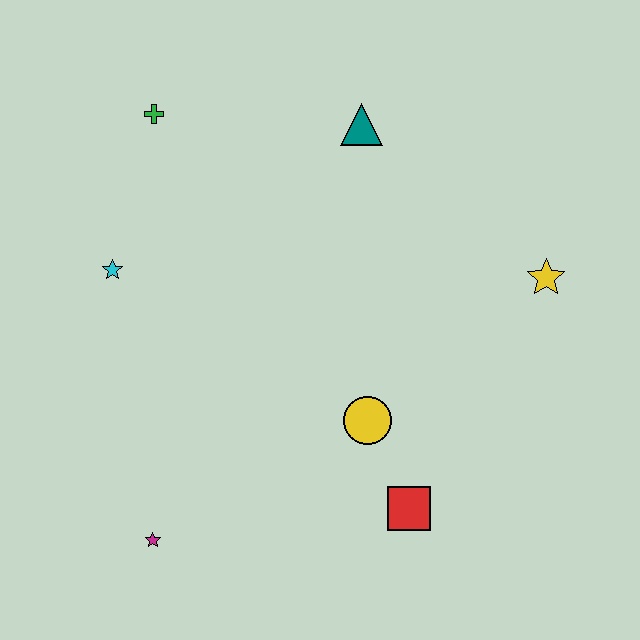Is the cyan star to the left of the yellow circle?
Yes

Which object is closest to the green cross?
The cyan star is closest to the green cross.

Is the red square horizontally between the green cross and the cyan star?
No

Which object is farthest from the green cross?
The red square is farthest from the green cross.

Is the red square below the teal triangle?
Yes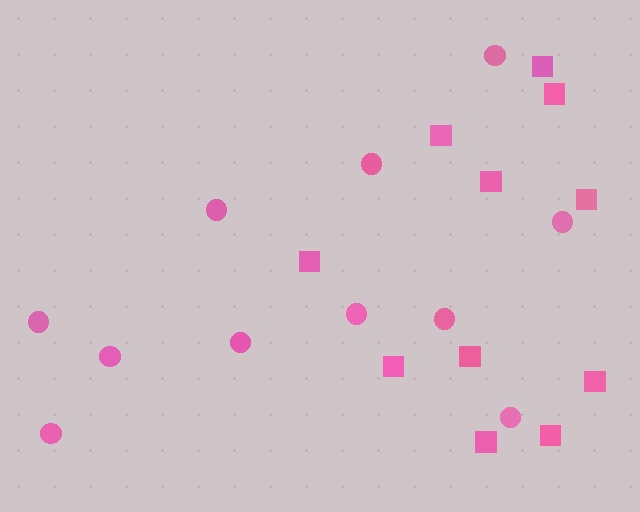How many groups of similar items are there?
There are 2 groups: one group of circles (11) and one group of squares (11).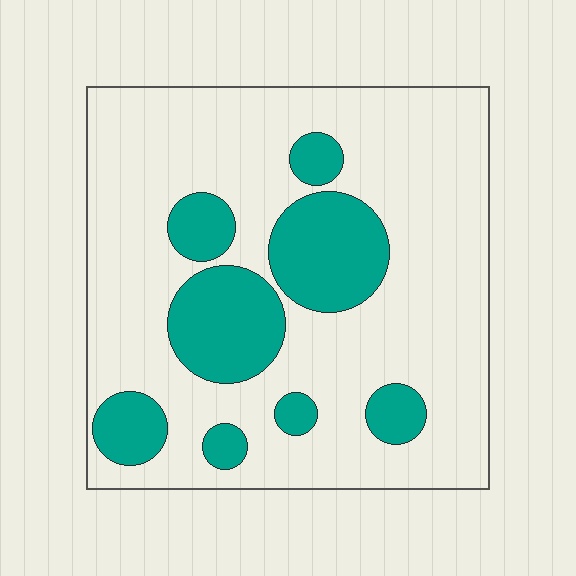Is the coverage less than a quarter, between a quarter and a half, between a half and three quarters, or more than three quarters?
Less than a quarter.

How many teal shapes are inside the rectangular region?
8.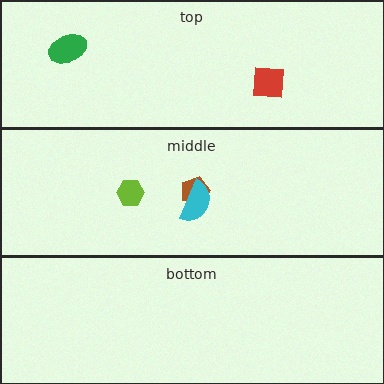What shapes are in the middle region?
The lime hexagon, the brown pentagon, the cyan semicircle.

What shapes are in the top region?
The green ellipse, the red square.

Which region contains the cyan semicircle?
The middle region.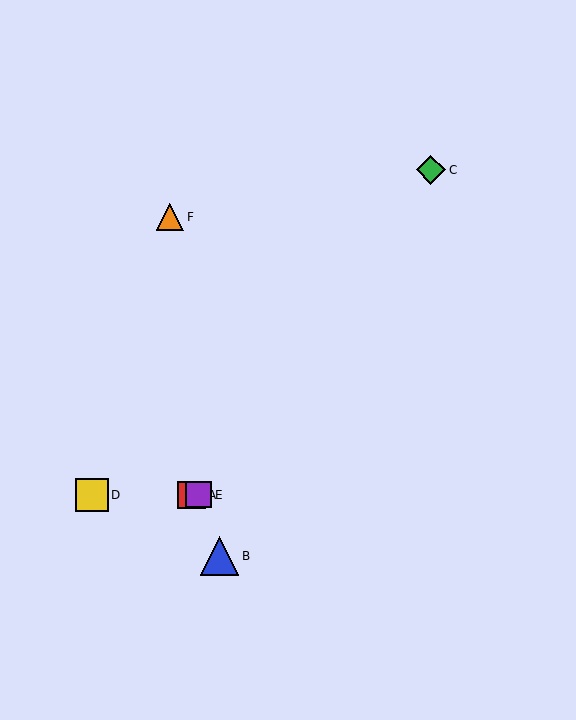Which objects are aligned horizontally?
Objects A, D, E are aligned horizontally.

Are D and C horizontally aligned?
No, D is at y≈495 and C is at y≈170.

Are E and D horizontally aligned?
Yes, both are at y≈495.